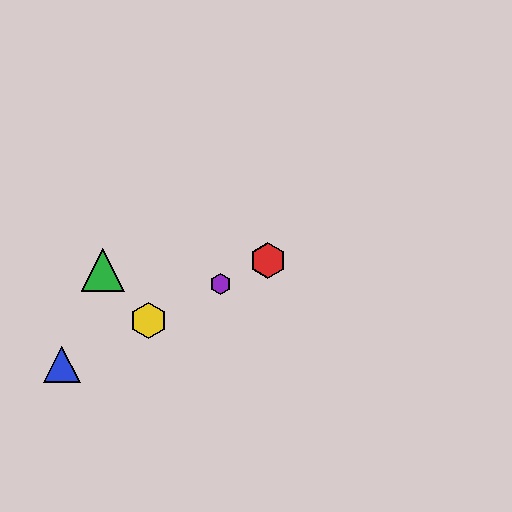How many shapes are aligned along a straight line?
4 shapes (the red hexagon, the blue triangle, the yellow hexagon, the purple hexagon) are aligned along a straight line.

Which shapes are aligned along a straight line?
The red hexagon, the blue triangle, the yellow hexagon, the purple hexagon are aligned along a straight line.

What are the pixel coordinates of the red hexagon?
The red hexagon is at (268, 260).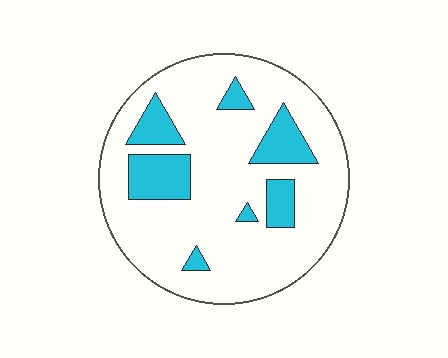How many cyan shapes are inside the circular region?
7.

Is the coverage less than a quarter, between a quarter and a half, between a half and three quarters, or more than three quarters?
Less than a quarter.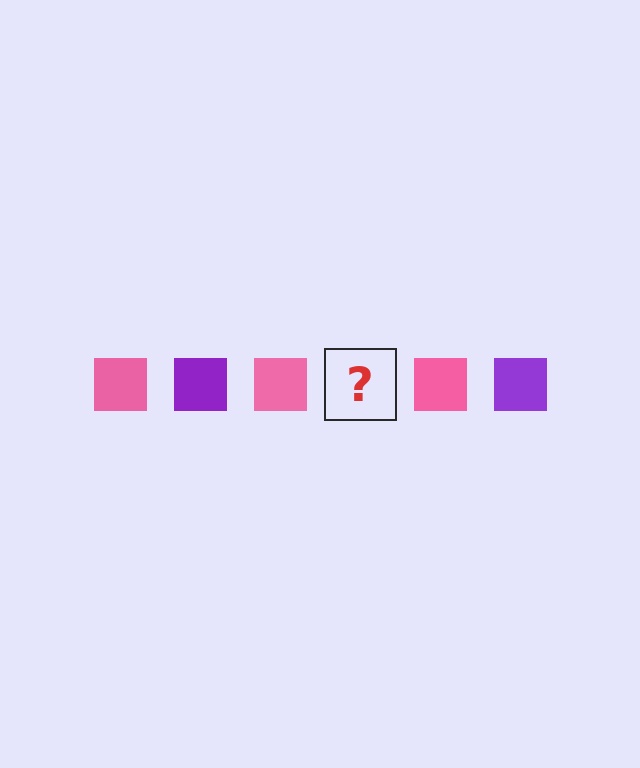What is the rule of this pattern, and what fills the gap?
The rule is that the pattern cycles through pink, purple squares. The gap should be filled with a purple square.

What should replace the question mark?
The question mark should be replaced with a purple square.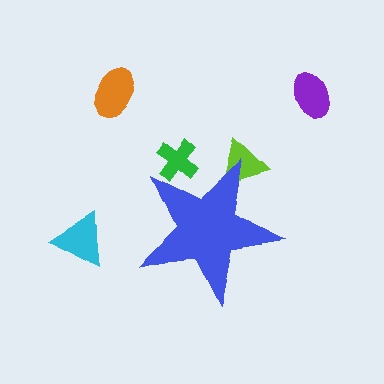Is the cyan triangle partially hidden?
No, the cyan triangle is fully visible.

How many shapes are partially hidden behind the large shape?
2 shapes are partially hidden.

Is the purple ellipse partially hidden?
No, the purple ellipse is fully visible.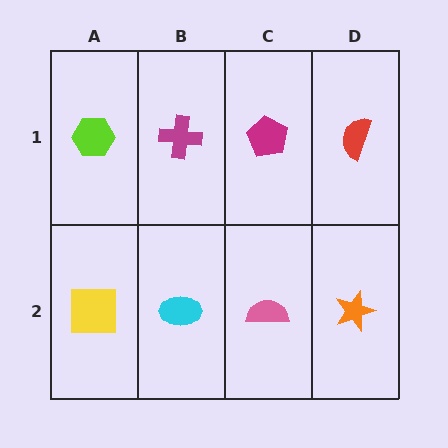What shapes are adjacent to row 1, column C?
A pink semicircle (row 2, column C), a magenta cross (row 1, column B), a red semicircle (row 1, column D).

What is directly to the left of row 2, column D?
A pink semicircle.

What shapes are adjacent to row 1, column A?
A yellow square (row 2, column A), a magenta cross (row 1, column B).